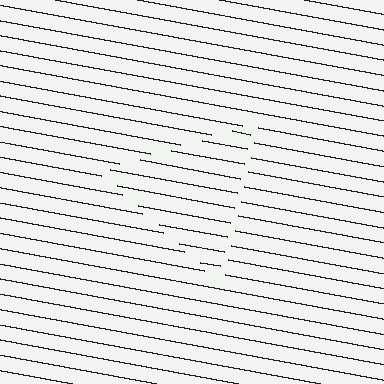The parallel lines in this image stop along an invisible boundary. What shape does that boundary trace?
An illusory triangle. The interior of the shape contains the same grating, shifted by half a period — the contour is defined by the phase discontinuity where line-ends from the inner and outer gratings abut.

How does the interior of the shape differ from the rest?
The interior of the shape contains the same grating, shifted by half a period — the contour is defined by the phase discontinuity where line-ends from the inner and outer gratings abut.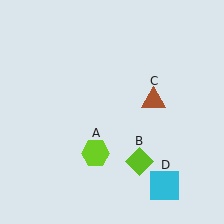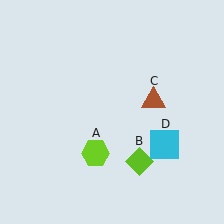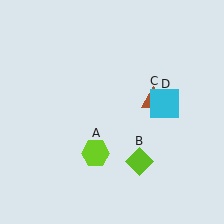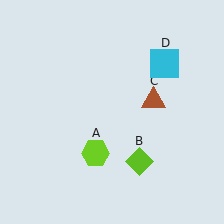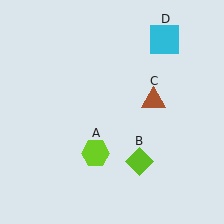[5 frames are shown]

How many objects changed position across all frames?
1 object changed position: cyan square (object D).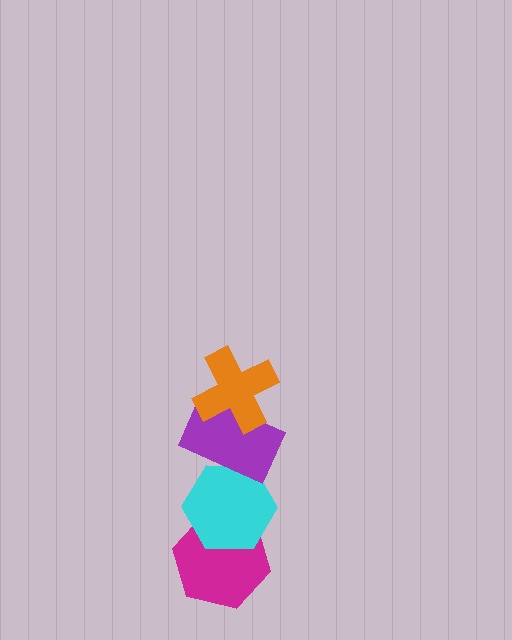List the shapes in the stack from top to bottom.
From top to bottom: the orange cross, the purple rectangle, the cyan hexagon, the magenta hexagon.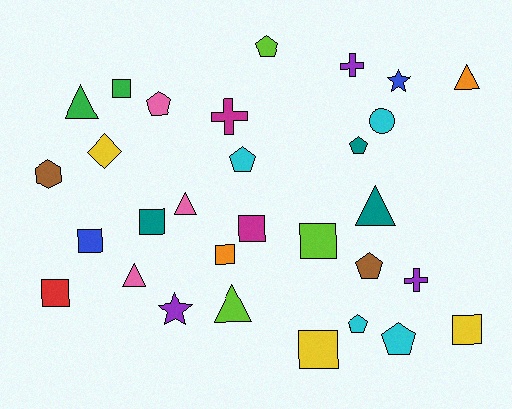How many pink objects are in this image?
There are 3 pink objects.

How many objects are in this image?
There are 30 objects.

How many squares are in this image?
There are 9 squares.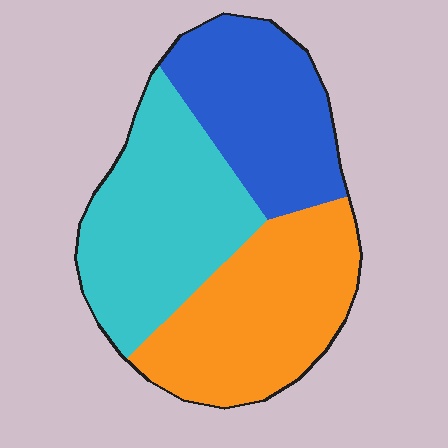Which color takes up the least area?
Blue, at roughly 30%.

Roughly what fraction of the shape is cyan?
Cyan takes up about three eighths (3/8) of the shape.